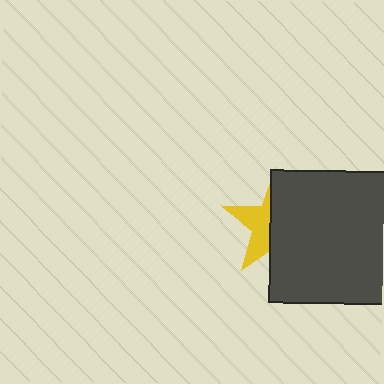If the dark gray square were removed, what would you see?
You would see the complete yellow star.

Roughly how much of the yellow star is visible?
A small part of it is visible (roughly 39%).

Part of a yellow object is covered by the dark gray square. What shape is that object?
It is a star.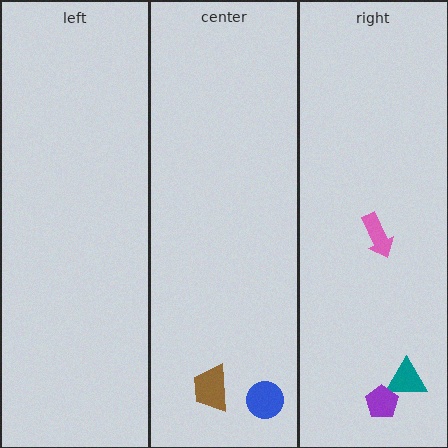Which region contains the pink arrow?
The right region.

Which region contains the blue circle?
The center region.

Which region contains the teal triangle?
The right region.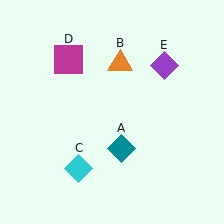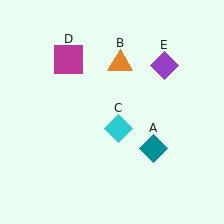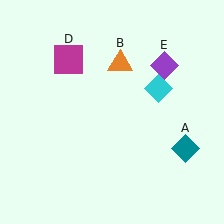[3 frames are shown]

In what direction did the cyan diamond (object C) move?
The cyan diamond (object C) moved up and to the right.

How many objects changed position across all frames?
2 objects changed position: teal diamond (object A), cyan diamond (object C).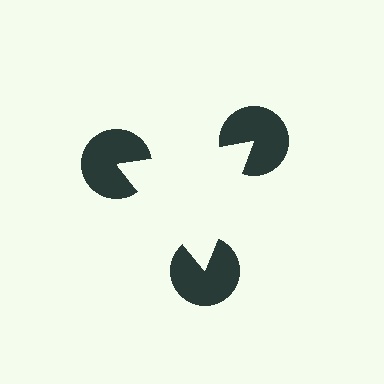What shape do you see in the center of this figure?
An illusory triangle — its edges are inferred from the aligned wedge cuts in the pac-man discs, not physically drawn.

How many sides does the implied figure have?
3 sides.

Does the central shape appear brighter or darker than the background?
It typically appears slightly brighter than the background, even though no actual brightness change is drawn.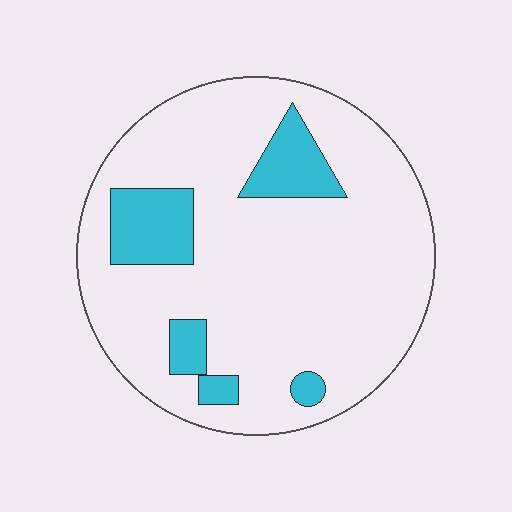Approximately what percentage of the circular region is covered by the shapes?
Approximately 15%.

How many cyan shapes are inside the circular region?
5.